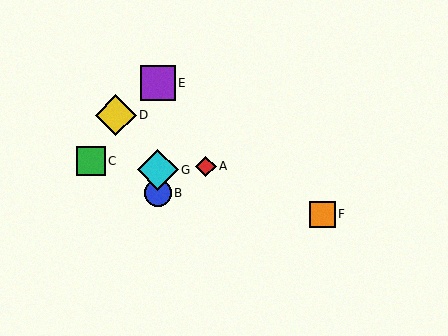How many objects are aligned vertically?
3 objects (B, E, G) are aligned vertically.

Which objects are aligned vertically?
Objects B, E, G are aligned vertically.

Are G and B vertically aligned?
Yes, both are at x≈158.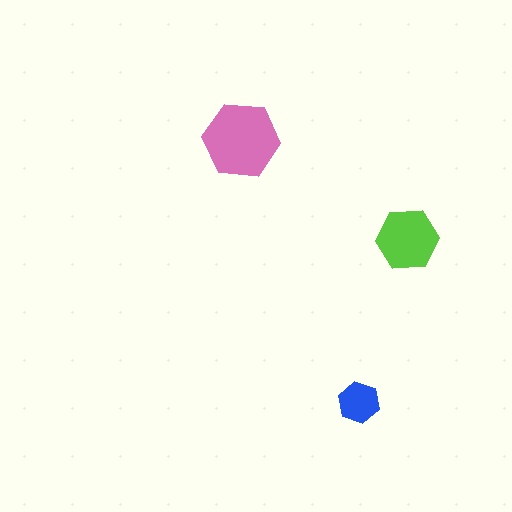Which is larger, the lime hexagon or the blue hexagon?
The lime one.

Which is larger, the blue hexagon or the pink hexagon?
The pink one.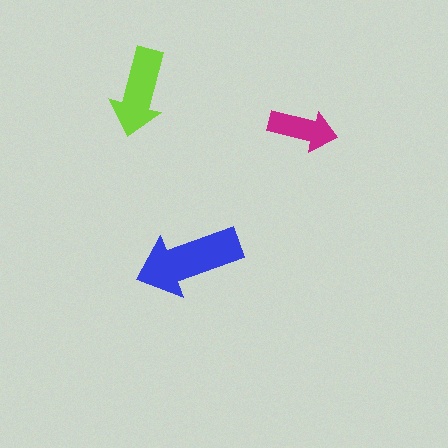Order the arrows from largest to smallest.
the blue one, the lime one, the magenta one.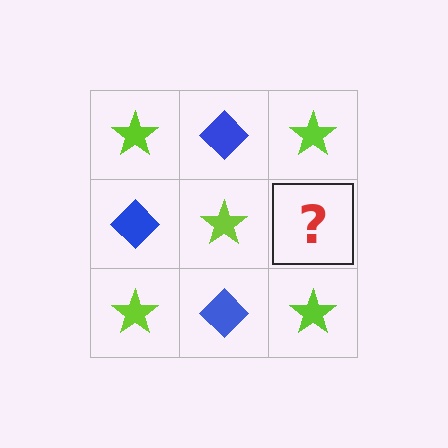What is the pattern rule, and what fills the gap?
The rule is that it alternates lime star and blue diamond in a checkerboard pattern. The gap should be filled with a blue diamond.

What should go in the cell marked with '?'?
The missing cell should contain a blue diamond.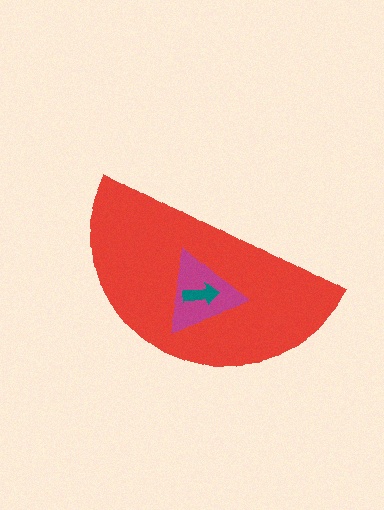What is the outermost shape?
The red semicircle.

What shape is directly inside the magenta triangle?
The teal arrow.